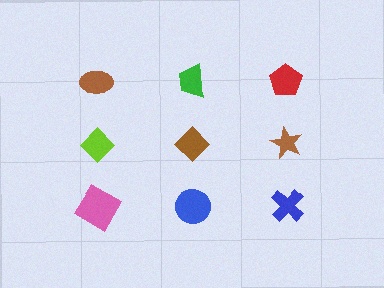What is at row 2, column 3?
A brown star.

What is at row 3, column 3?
A blue cross.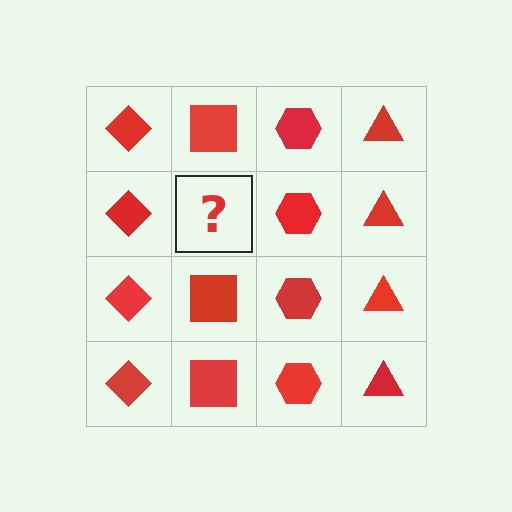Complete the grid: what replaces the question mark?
The question mark should be replaced with a red square.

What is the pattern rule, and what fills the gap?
The rule is that each column has a consistent shape. The gap should be filled with a red square.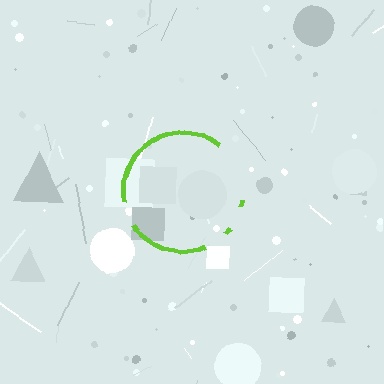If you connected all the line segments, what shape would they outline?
They would outline a circle.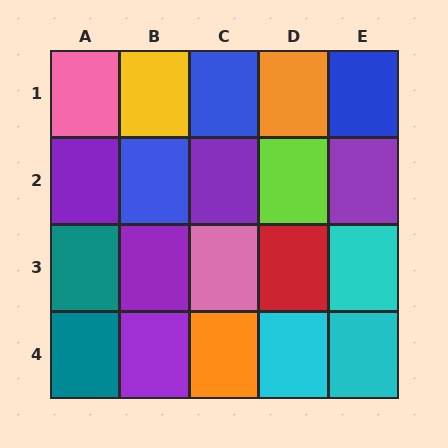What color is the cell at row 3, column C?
Pink.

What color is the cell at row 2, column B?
Blue.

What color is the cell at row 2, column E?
Purple.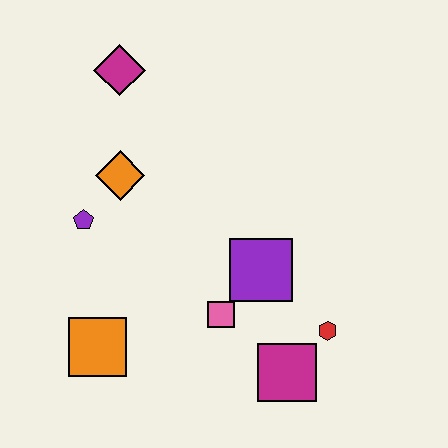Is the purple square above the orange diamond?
No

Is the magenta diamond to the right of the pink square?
No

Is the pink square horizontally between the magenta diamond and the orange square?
No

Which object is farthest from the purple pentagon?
The red hexagon is farthest from the purple pentagon.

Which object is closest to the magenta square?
The red hexagon is closest to the magenta square.